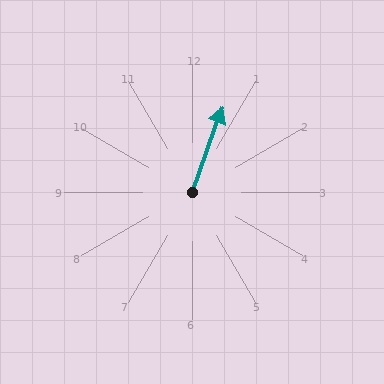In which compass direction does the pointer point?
North.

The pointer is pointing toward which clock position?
Roughly 1 o'clock.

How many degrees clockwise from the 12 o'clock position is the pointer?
Approximately 20 degrees.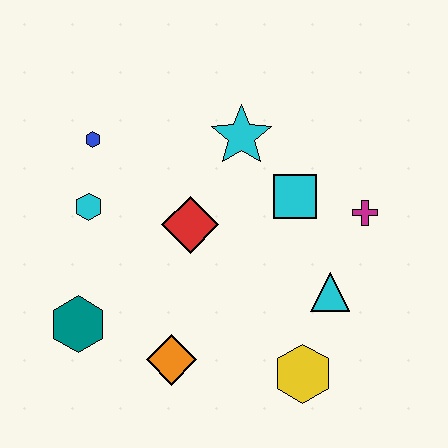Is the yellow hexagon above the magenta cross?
No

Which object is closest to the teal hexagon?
The orange diamond is closest to the teal hexagon.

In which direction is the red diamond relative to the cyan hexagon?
The red diamond is to the right of the cyan hexagon.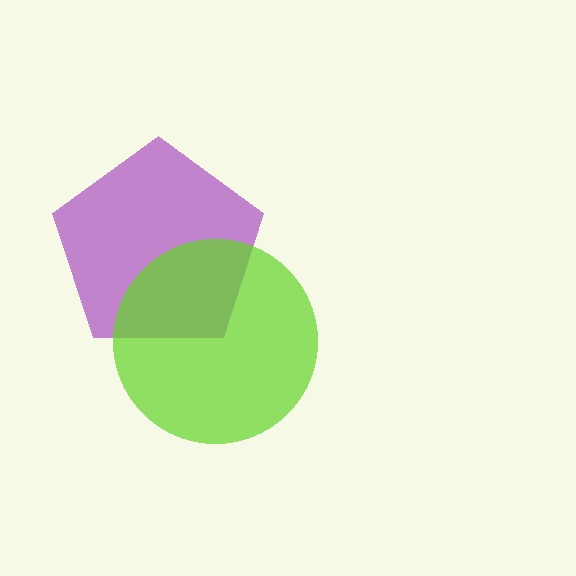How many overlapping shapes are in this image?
There are 2 overlapping shapes in the image.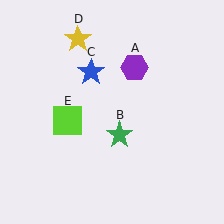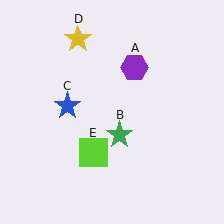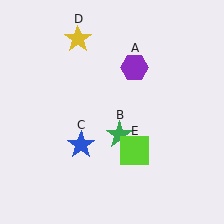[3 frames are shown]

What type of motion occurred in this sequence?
The blue star (object C), lime square (object E) rotated counterclockwise around the center of the scene.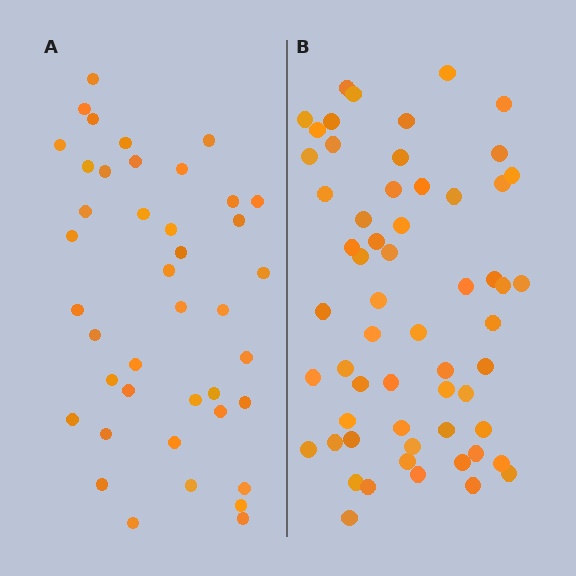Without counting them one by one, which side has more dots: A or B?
Region B (the right region) has more dots.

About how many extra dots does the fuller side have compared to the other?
Region B has approximately 20 more dots than region A.